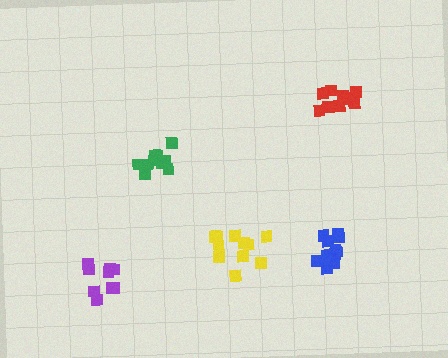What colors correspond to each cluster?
The clusters are colored: red, green, purple, blue, yellow.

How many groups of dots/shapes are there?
There are 5 groups.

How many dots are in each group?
Group 1: 9 dots, Group 2: 11 dots, Group 3: 9 dots, Group 4: 12 dots, Group 5: 11 dots (52 total).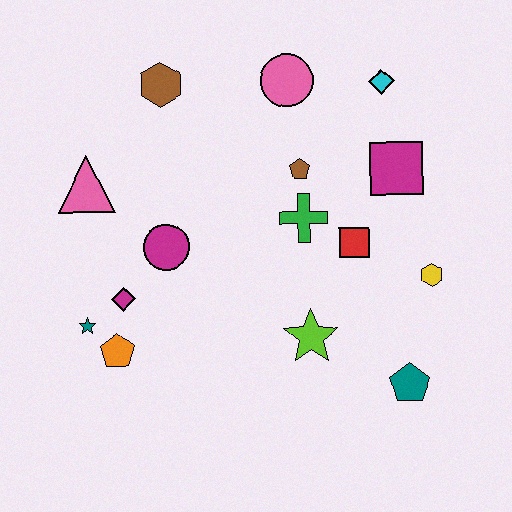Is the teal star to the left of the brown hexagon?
Yes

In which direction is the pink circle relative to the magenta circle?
The pink circle is above the magenta circle.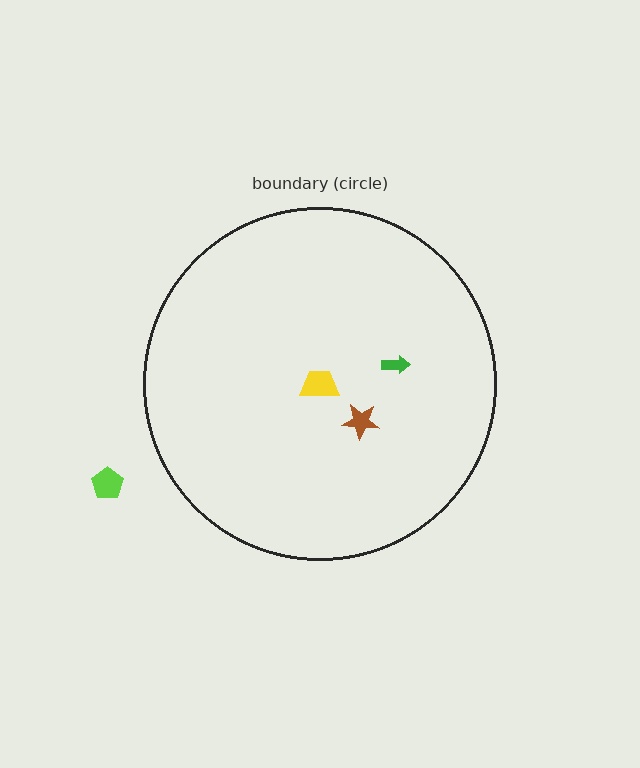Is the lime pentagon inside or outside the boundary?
Outside.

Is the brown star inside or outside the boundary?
Inside.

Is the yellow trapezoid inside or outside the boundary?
Inside.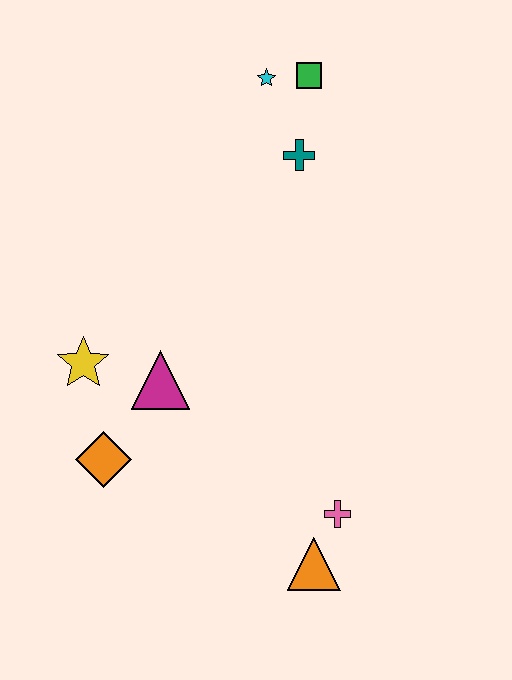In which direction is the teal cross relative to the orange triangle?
The teal cross is above the orange triangle.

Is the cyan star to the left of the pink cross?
Yes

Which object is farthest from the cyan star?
The orange triangle is farthest from the cyan star.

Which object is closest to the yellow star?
The magenta triangle is closest to the yellow star.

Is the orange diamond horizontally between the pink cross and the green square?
No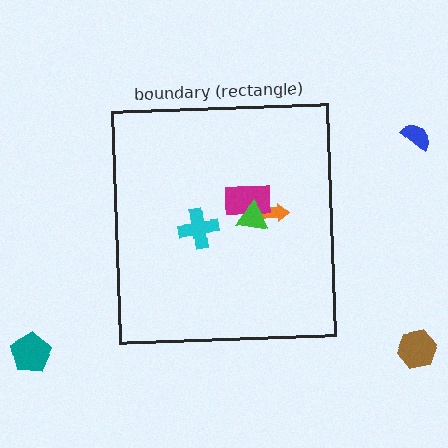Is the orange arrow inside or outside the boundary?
Inside.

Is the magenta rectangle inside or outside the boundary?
Inside.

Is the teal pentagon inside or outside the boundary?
Outside.